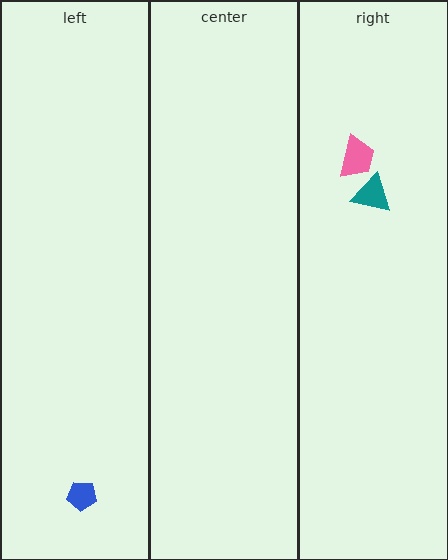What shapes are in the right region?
The pink trapezoid, the teal triangle.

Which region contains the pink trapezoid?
The right region.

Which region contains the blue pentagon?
The left region.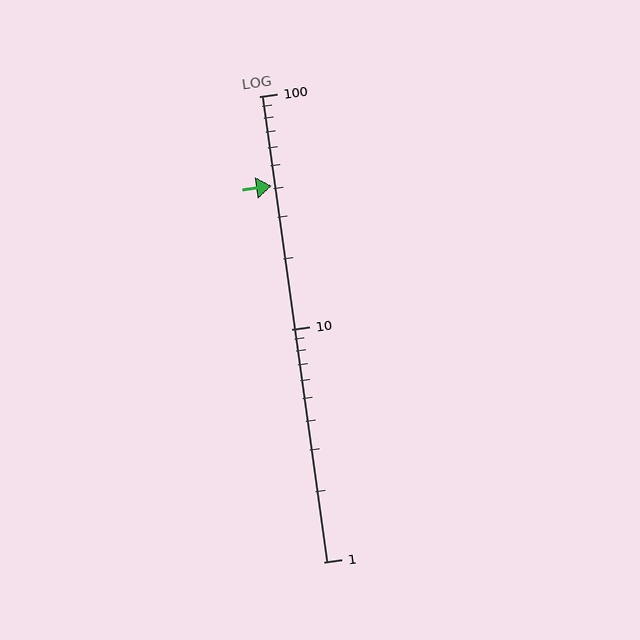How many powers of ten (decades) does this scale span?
The scale spans 2 decades, from 1 to 100.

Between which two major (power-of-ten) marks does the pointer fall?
The pointer is between 10 and 100.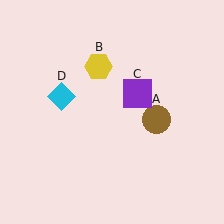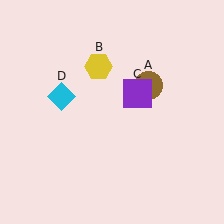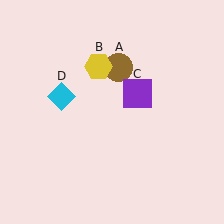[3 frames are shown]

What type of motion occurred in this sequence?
The brown circle (object A) rotated counterclockwise around the center of the scene.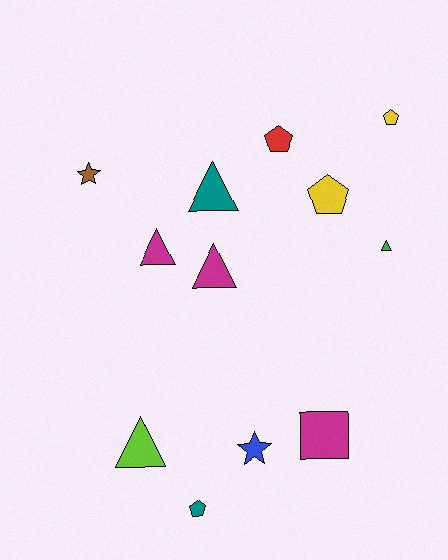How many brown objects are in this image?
There is 1 brown object.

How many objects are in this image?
There are 12 objects.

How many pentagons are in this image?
There are 4 pentagons.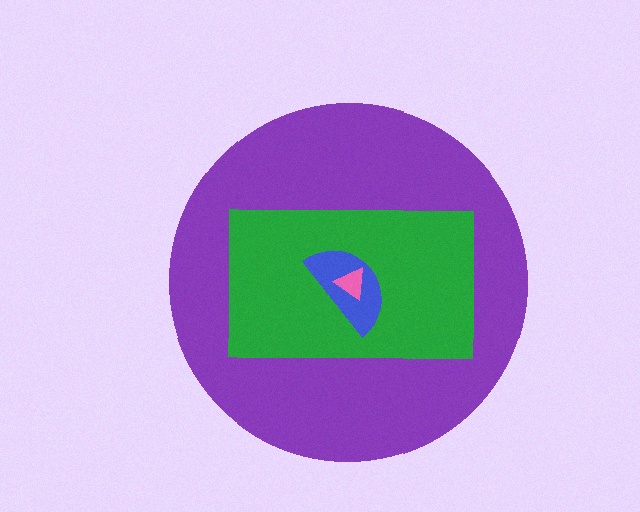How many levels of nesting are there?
4.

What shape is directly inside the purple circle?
The green rectangle.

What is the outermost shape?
The purple circle.